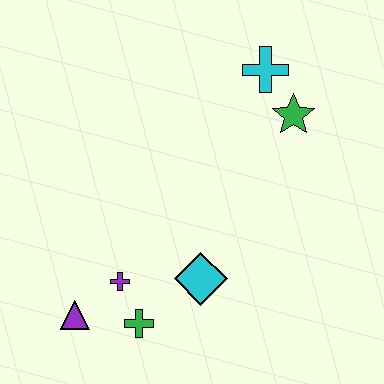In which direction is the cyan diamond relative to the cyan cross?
The cyan diamond is below the cyan cross.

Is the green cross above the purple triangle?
No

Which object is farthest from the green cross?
The cyan cross is farthest from the green cross.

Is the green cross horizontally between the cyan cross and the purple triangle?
Yes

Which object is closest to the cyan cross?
The green star is closest to the cyan cross.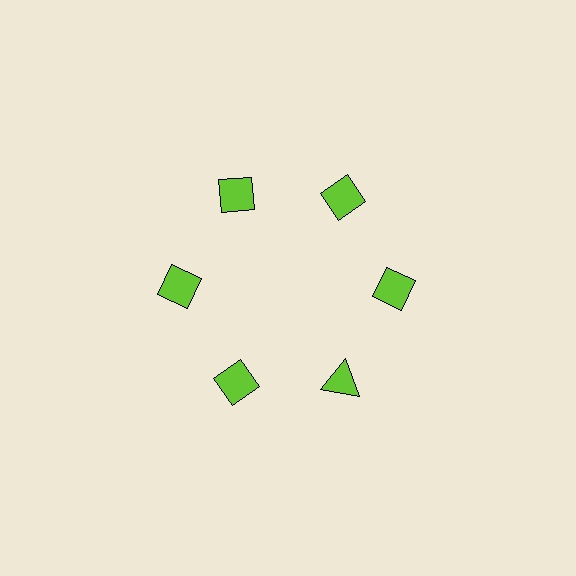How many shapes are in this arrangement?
There are 6 shapes arranged in a ring pattern.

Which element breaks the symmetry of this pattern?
The lime triangle at roughly the 5 o'clock position breaks the symmetry. All other shapes are lime diamonds.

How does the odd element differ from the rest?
It has a different shape: triangle instead of diamond.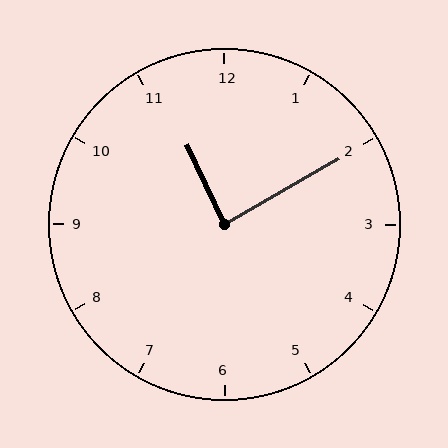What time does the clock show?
11:10.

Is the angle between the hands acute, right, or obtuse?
It is right.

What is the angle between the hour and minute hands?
Approximately 85 degrees.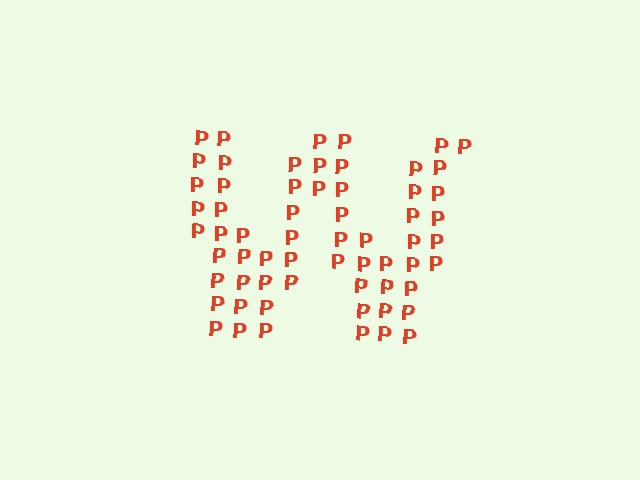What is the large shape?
The large shape is the letter W.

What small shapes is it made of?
It is made of small letter P's.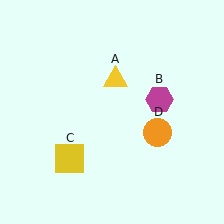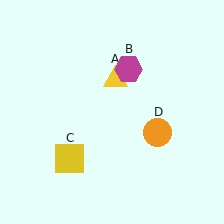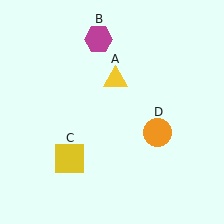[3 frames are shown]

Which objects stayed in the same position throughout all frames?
Yellow triangle (object A) and yellow square (object C) and orange circle (object D) remained stationary.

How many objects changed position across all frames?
1 object changed position: magenta hexagon (object B).